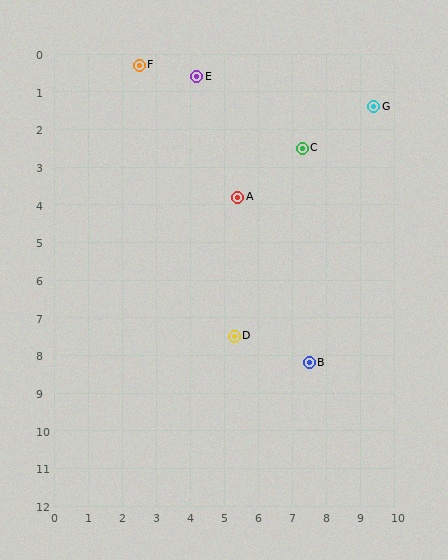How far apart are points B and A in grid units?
Points B and A are about 4.9 grid units apart.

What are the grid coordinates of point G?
Point G is at approximately (9.4, 1.4).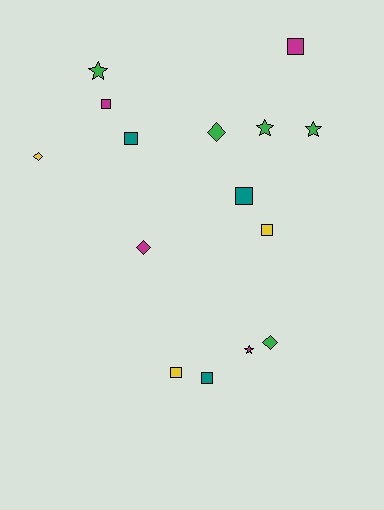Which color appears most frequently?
Green, with 5 objects.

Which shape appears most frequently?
Square, with 7 objects.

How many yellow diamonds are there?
There is 1 yellow diamond.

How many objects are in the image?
There are 15 objects.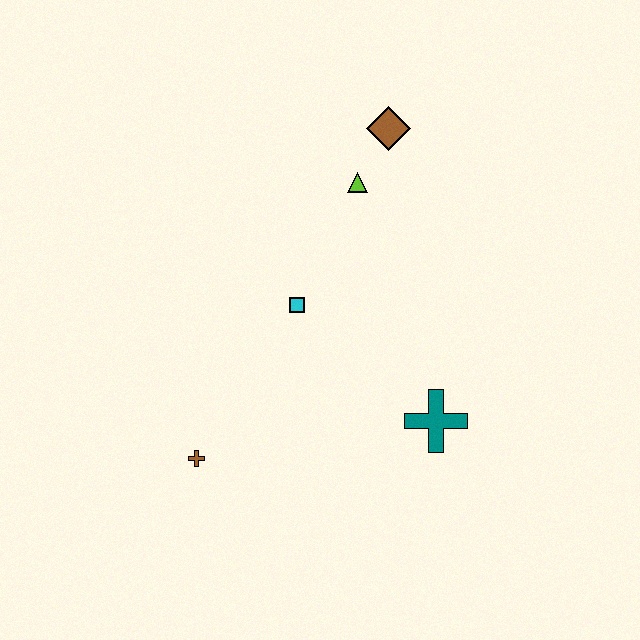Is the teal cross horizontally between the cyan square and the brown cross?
No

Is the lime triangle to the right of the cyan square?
Yes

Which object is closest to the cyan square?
The lime triangle is closest to the cyan square.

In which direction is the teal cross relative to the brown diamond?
The teal cross is below the brown diamond.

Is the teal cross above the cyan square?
No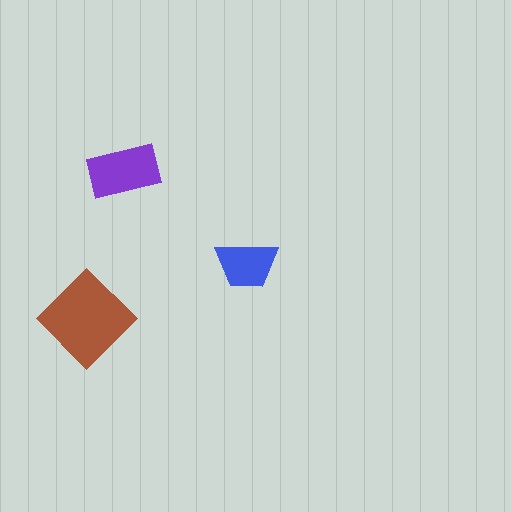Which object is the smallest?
The blue trapezoid.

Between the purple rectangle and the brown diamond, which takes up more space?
The brown diamond.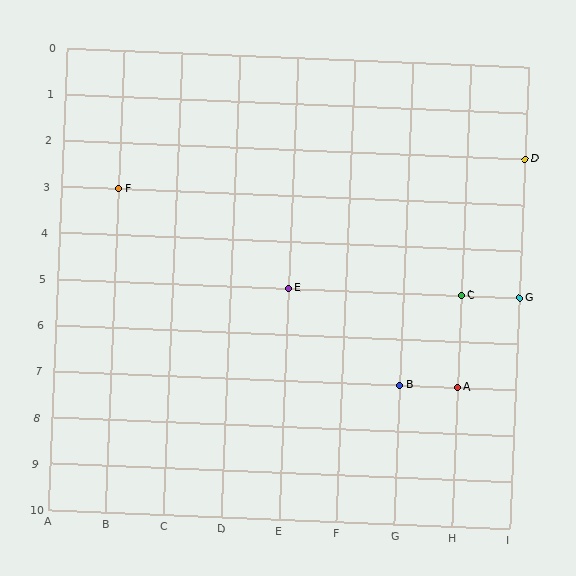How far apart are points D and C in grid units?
Points D and C are 1 column and 3 rows apart (about 3.2 grid units diagonally).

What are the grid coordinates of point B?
Point B is at grid coordinates (G, 7).